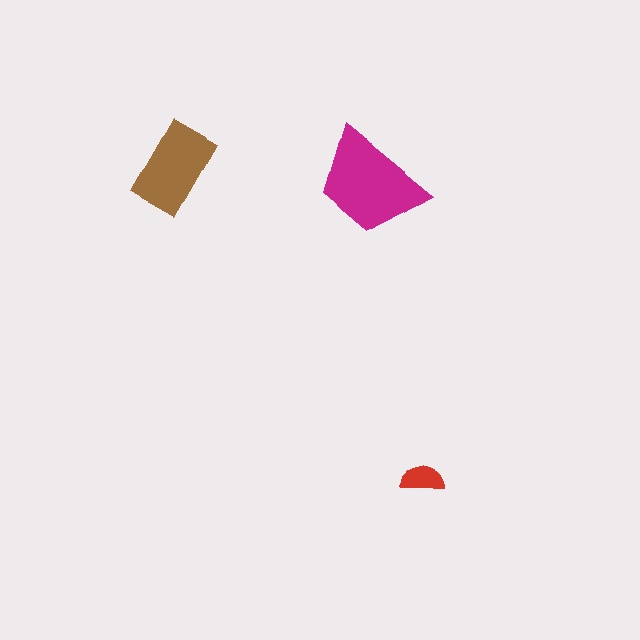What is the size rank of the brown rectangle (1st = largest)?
2nd.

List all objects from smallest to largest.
The red semicircle, the brown rectangle, the magenta trapezoid.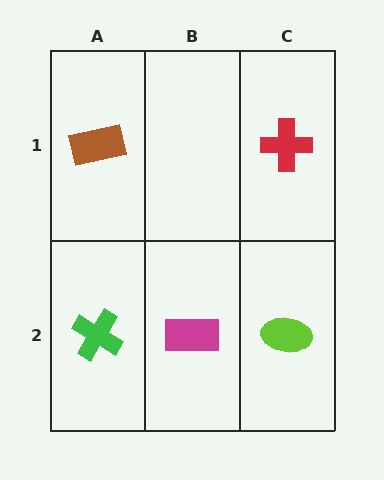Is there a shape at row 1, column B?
No, that cell is empty.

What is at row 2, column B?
A magenta rectangle.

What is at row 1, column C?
A red cross.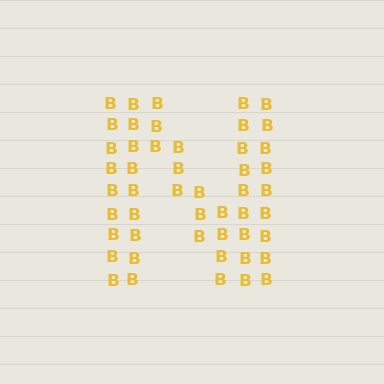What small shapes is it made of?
It is made of small letter B's.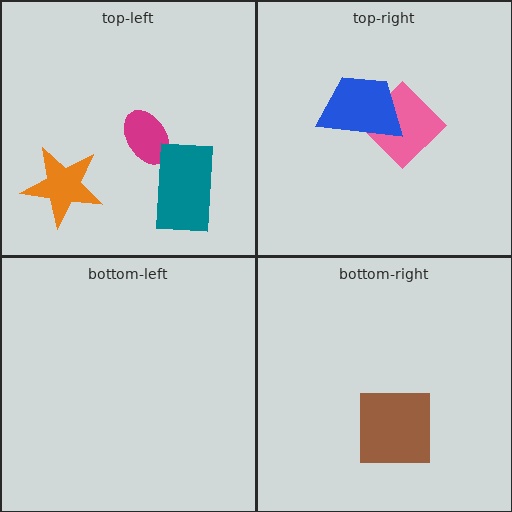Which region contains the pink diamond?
The top-right region.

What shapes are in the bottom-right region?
The brown square.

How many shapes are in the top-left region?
3.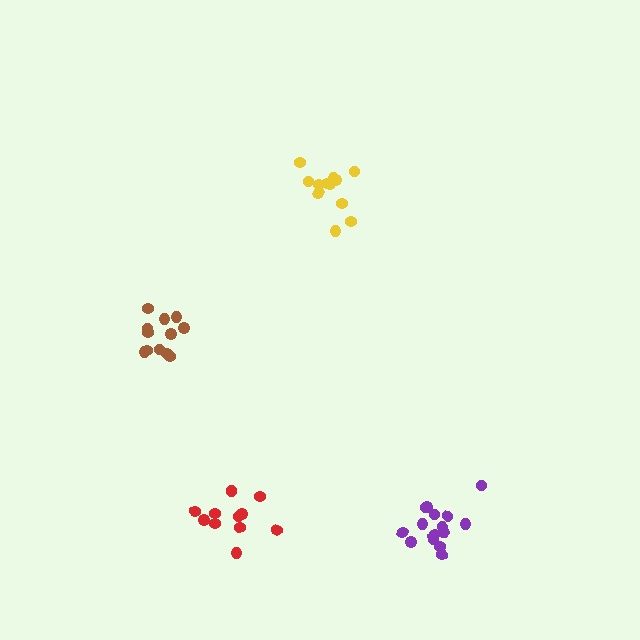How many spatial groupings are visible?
There are 4 spatial groupings.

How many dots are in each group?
Group 1: 12 dots, Group 2: 16 dots, Group 3: 12 dots, Group 4: 12 dots (52 total).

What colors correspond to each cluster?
The clusters are colored: red, purple, yellow, brown.